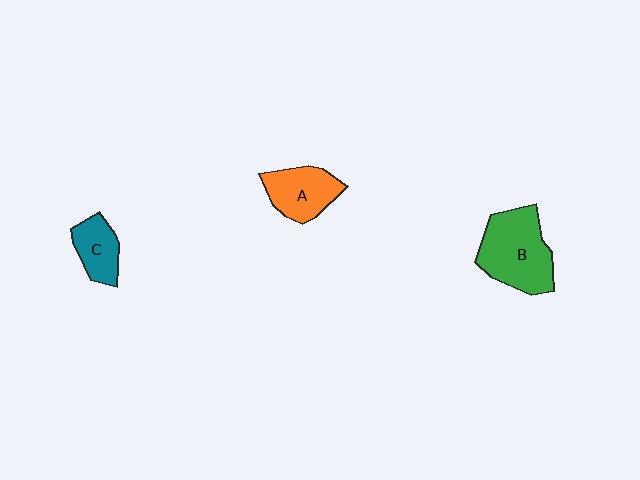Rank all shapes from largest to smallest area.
From largest to smallest: B (green), A (orange), C (teal).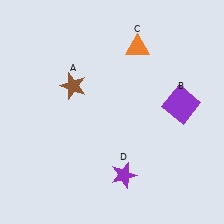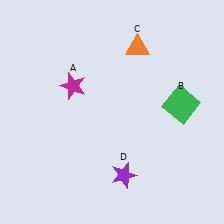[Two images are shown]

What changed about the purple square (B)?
In Image 1, B is purple. In Image 2, it changed to green.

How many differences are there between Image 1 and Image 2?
There are 2 differences between the two images.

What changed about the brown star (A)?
In Image 1, A is brown. In Image 2, it changed to magenta.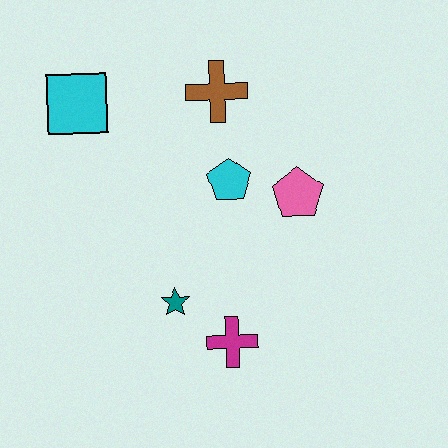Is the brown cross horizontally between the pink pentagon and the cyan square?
Yes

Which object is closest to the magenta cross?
The teal star is closest to the magenta cross.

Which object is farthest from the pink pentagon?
The cyan square is farthest from the pink pentagon.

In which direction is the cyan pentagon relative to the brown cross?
The cyan pentagon is below the brown cross.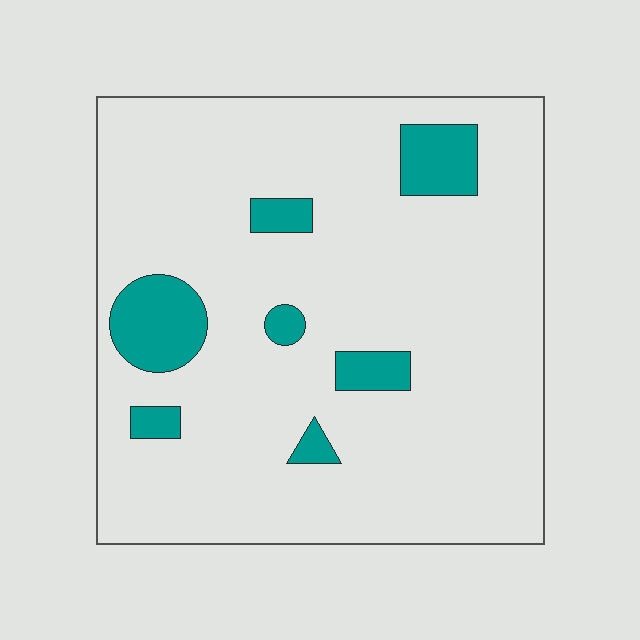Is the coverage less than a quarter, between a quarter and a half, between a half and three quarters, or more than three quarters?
Less than a quarter.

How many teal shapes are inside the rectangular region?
7.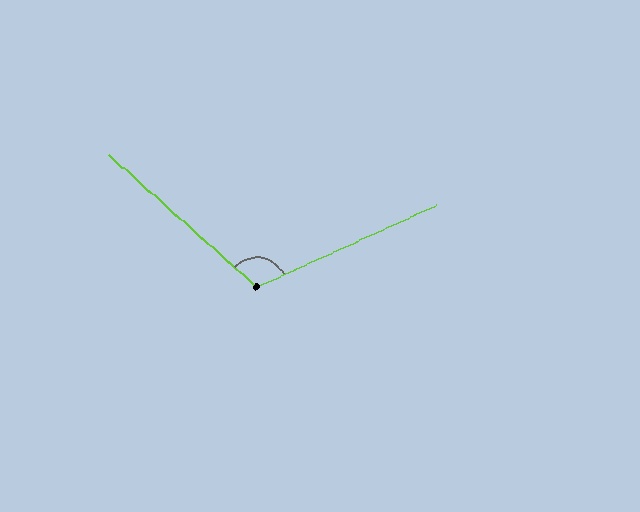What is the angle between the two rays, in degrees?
Approximately 114 degrees.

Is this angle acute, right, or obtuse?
It is obtuse.